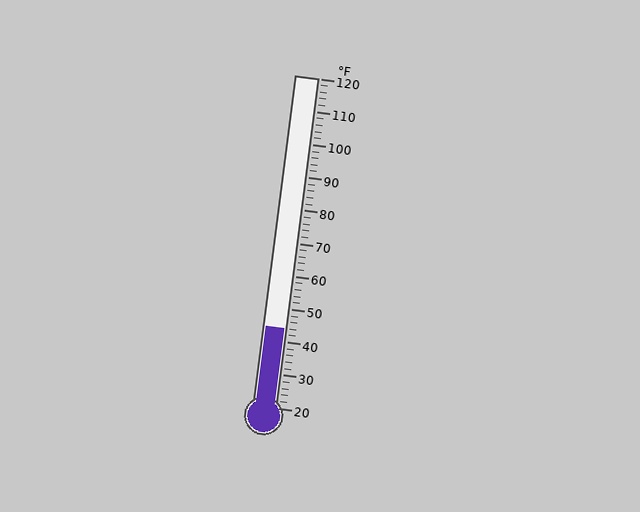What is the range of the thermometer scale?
The thermometer scale ranges from 20°F to 120°F.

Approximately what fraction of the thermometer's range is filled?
The thermometer is filled to approximately 25% of its range.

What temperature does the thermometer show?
The thermometer shows approximately 44°F.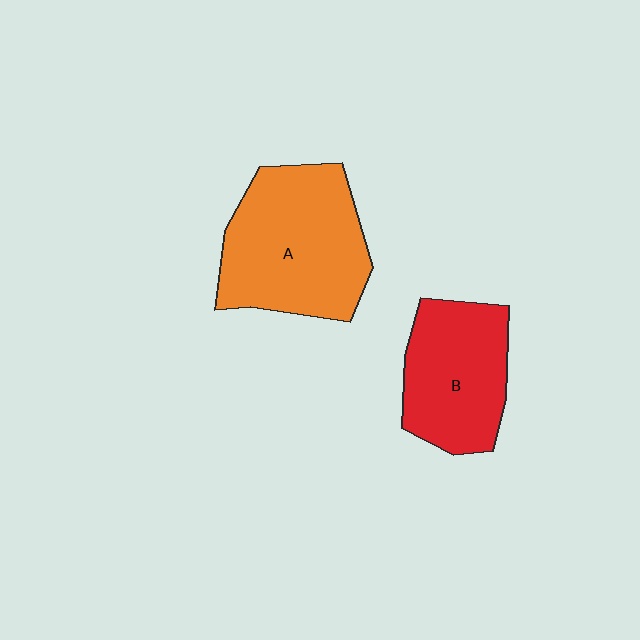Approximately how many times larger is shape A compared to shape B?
Approximately 1.3 times.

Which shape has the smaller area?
Shape B (red).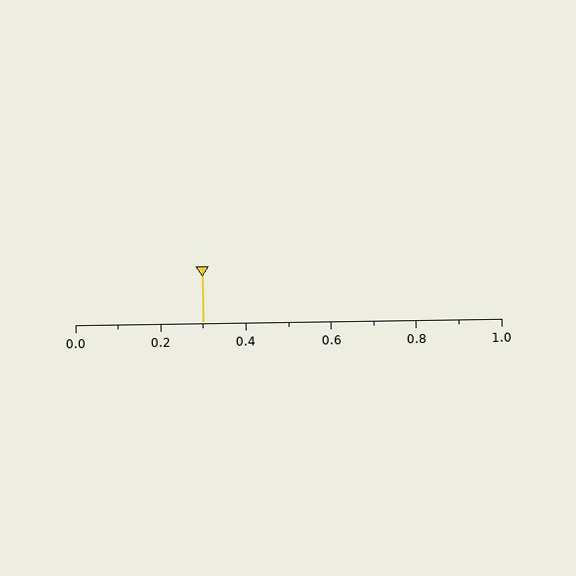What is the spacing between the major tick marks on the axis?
The major ticks are spaced 0.2 apart.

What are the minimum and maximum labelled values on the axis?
The axis runs from 0.0 to 1.0.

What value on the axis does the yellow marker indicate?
The marker indicates approximately 0.3.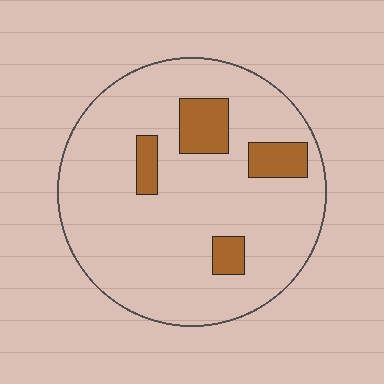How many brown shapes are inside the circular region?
4.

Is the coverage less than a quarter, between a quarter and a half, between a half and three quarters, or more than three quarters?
Less than a quarter.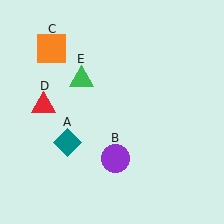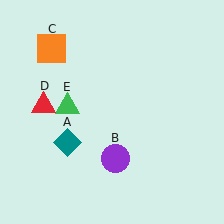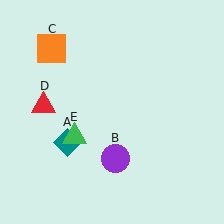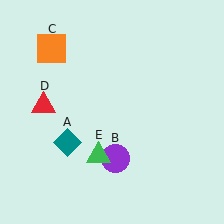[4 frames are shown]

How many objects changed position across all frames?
1 object changed position: green triangle (object E).